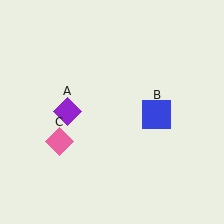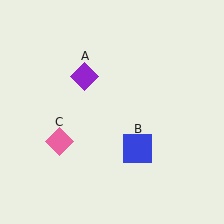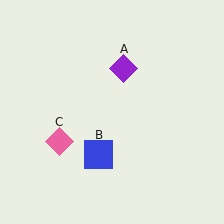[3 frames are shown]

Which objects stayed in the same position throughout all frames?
Pink diamond (object C) remained stationary.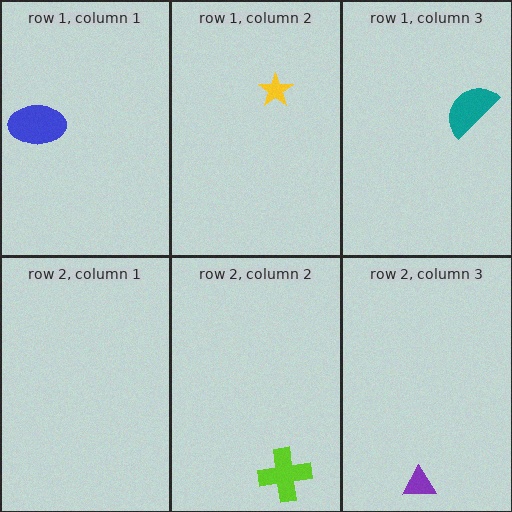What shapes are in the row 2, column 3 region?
The purple triangle.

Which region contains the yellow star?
The row 1, column 2 region.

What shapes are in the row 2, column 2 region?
The lime cross.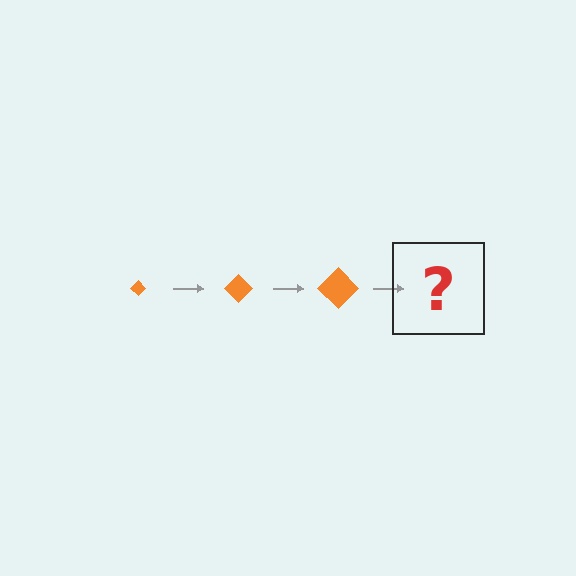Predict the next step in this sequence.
The next step is an orange diamond, larger than the previous one.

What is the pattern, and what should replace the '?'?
The pattern is that the diamond gets progressively larger each step. The '?' should be an orange diamond, larger than the previous one.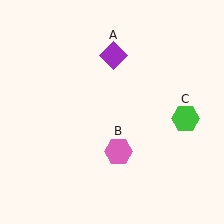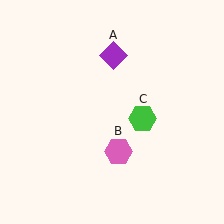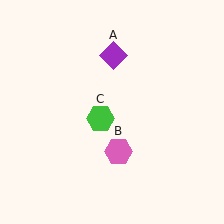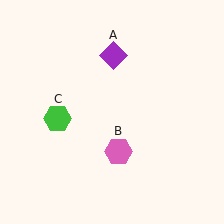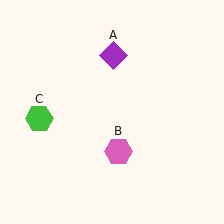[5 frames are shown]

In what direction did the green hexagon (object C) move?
The green hexagon (object C) moved left.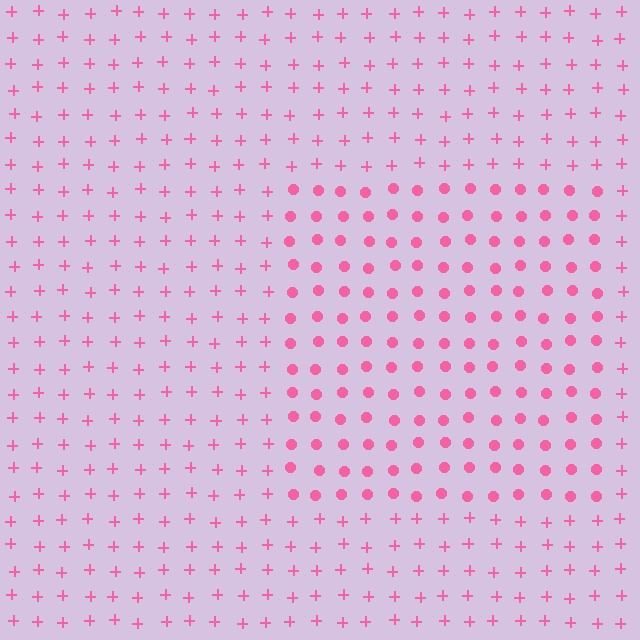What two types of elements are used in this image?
The image uses circles inside the rectangle region and plus signs outside it.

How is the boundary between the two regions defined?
The boundary is defined by a change in element shape: circles inside vs. plus signs outside. All elements share the same color and spacing.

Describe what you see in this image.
The image is filled with small pink elements arranged in a uniform grid. A rectangle-shaped region contains circles, while the surrounding area contains plus signs. The boundary is defined purely by the change in element shape.